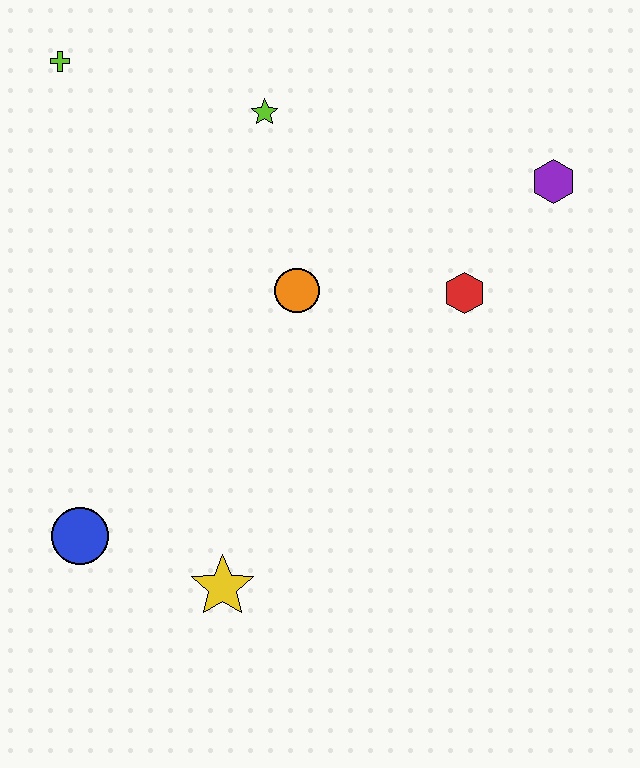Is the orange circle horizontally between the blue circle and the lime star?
No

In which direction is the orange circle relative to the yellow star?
The orange circle is above the yellow star.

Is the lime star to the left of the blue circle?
No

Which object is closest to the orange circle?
The red hexagon is closest to the orange circle.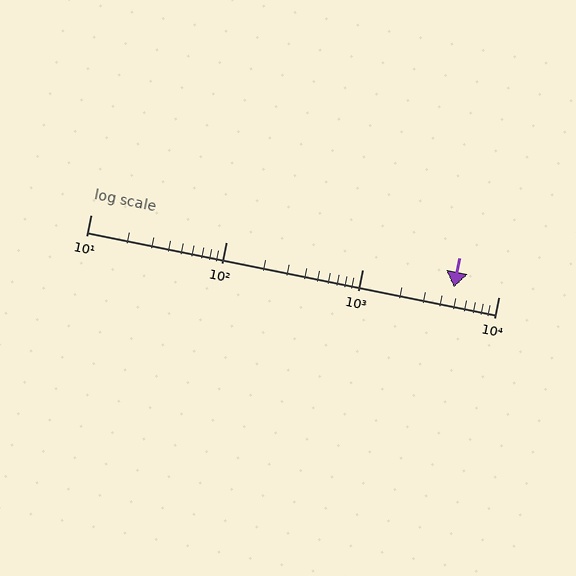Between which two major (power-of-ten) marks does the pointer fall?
The pointer is between 1000 and 10000.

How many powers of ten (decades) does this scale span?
The scale spans 3 decades, from 10 to 10000.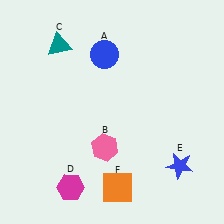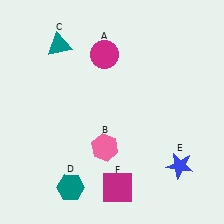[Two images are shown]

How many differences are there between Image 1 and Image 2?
There are 3 differences between the two images.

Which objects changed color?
A changed from blue to magenta. D changed from magenta to teal. F changed from orange to magenta.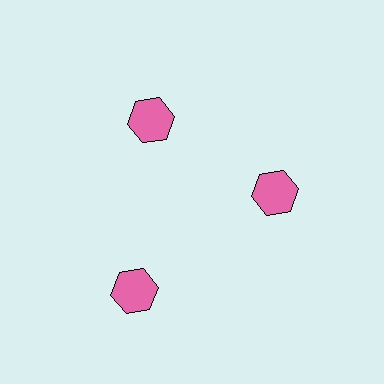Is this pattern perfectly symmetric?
No. The 3 pink hexagons are arranged in a ring, but one element near the 7 o'clock position is pushed outward from the center, breaking the 3-fold rotational symmetry.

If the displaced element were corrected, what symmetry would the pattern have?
It would have 3-fold rotational symmetry — the pattern would map onto itself every 120 degrees.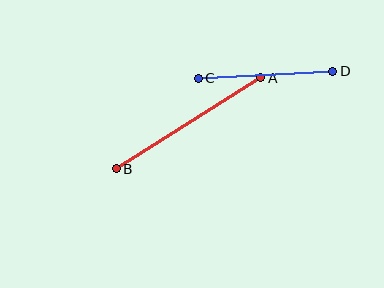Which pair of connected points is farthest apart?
Points A and B are farthest apart.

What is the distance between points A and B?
The distance is approximately 171 pixels.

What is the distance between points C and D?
The distance is approximately 135 pixels.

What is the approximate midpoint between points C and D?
The midpoint is at approximately (265, 75) pixels.